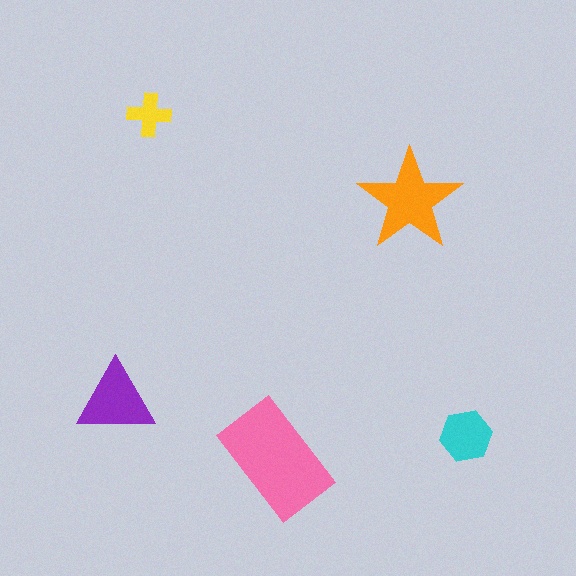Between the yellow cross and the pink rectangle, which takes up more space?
The pink rectangle.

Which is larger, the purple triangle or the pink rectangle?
The pink rectangle.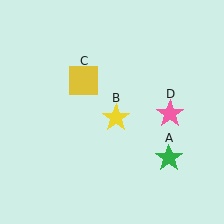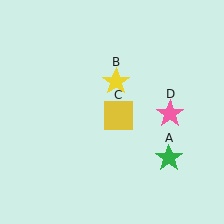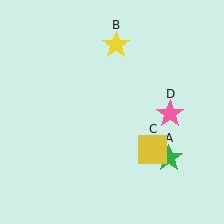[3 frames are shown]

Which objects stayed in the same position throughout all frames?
Green star (object A) and pink star (object D) remained stationary.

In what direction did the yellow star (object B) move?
The yellow star (object B) moved up.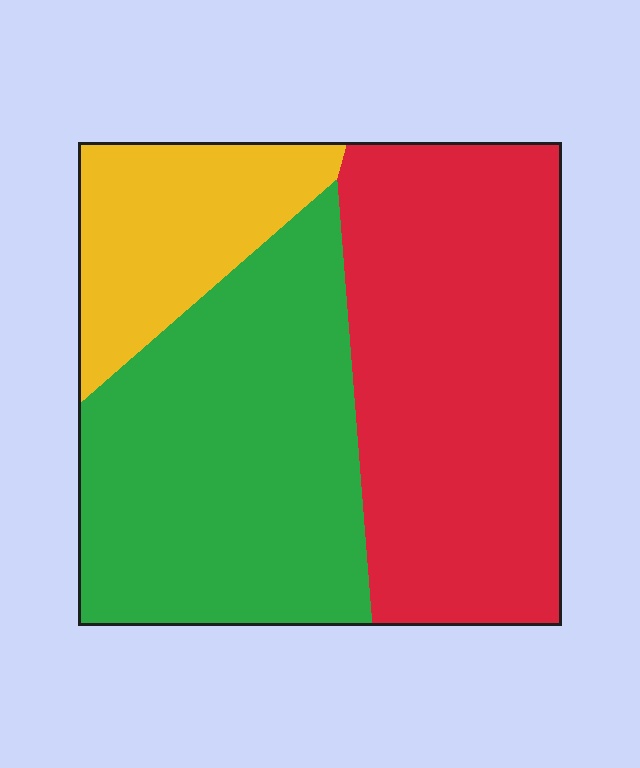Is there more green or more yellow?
Green.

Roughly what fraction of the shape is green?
Green covers about 40% of the shape.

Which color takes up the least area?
Yellow, at roughly 15%.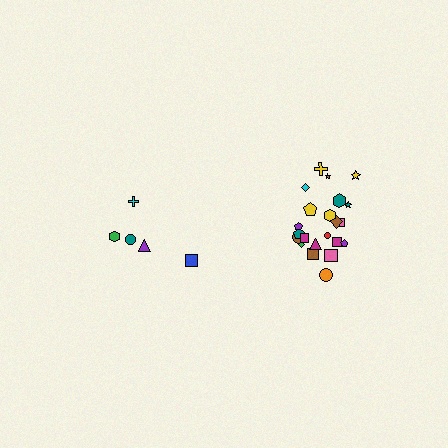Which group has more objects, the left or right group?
The right group.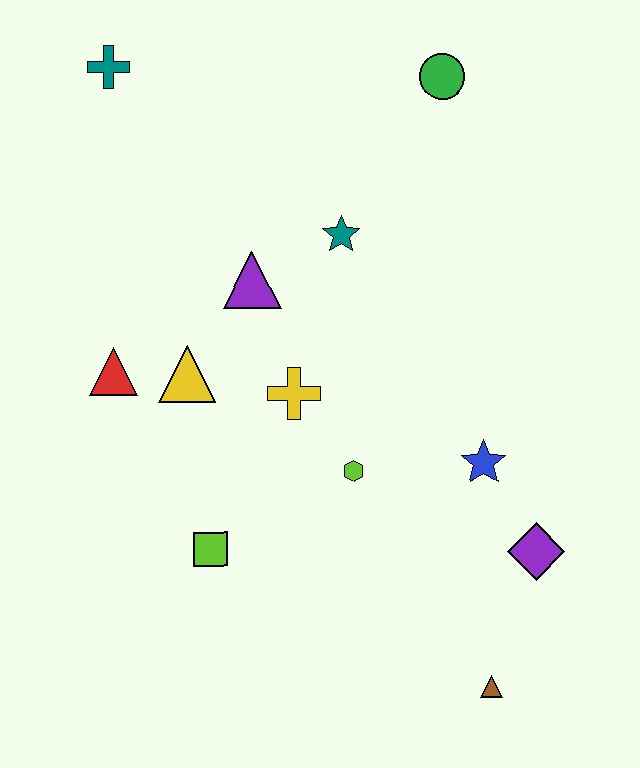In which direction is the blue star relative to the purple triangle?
The blue star is to the right of the purple triangle.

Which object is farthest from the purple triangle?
The brown triangle is farthest from the purple triangle.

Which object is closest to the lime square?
The lime hexagon is closest to the lime square.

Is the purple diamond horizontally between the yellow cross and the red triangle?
No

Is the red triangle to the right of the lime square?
No